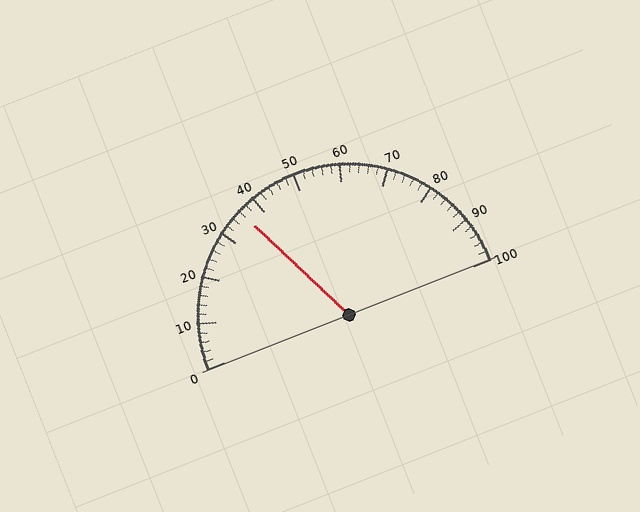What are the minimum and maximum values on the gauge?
The gauge ranges from 0 to 100.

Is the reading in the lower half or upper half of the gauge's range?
The reading is in the lower half of the range (0 to 100).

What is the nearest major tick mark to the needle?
The nearest major tick mark is 40.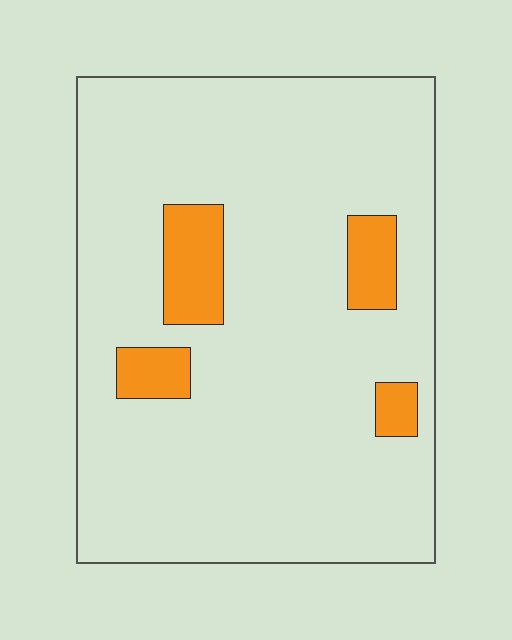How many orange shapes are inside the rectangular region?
4.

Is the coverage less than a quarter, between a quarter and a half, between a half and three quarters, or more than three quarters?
Less than a quarter.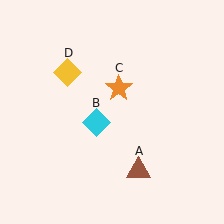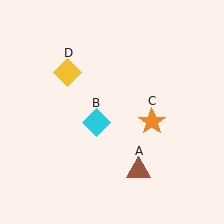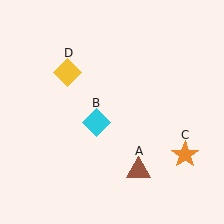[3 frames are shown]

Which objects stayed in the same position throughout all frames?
Brown triangle (object A) and cyan diamond (object B) and yellow diamond (object D) remained stationary.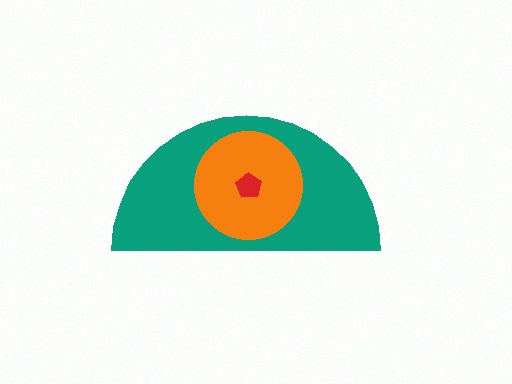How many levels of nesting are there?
3.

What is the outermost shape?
The teal semicircle.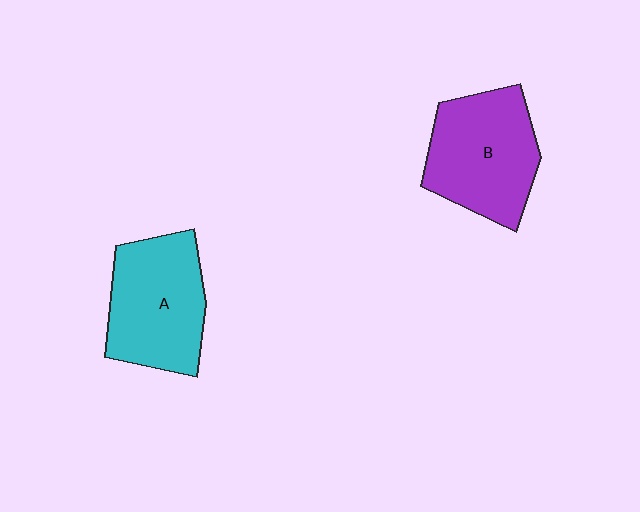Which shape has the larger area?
Shape B (purple).